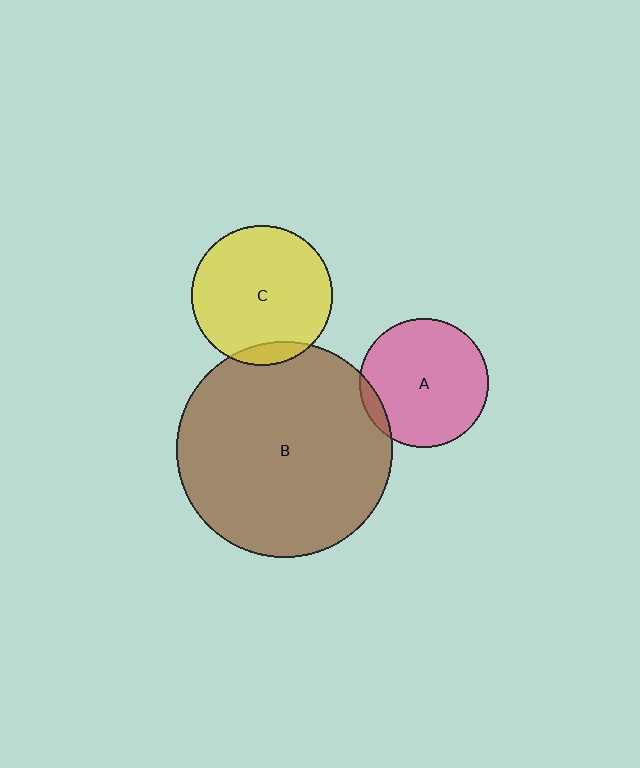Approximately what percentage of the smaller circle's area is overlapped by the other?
Approximately 5%.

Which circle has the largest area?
Circle B (brown).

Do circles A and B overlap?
Yes.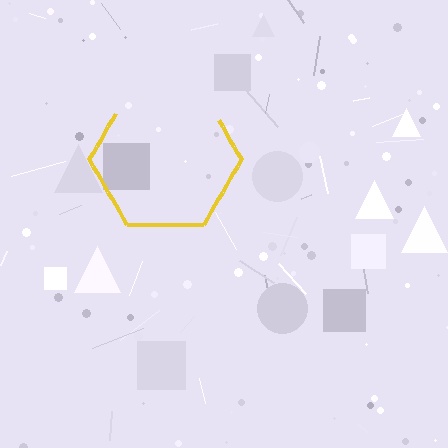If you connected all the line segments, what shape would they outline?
They would outline a hexagon.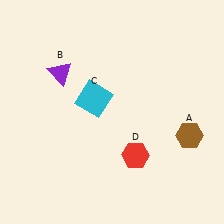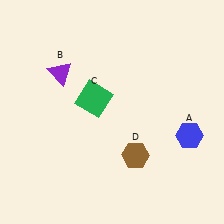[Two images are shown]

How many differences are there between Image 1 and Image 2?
There are 3 differences between the two images.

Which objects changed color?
A changed from brown to blue. C changed from cyan to green. D changed from red to brown.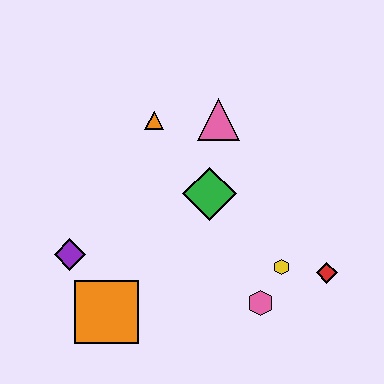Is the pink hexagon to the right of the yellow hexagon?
No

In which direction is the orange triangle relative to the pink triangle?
The orange triangle is to the left of the pink triangle.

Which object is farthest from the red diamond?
The purple diamond is farthest from the red diamond.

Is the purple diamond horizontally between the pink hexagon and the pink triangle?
No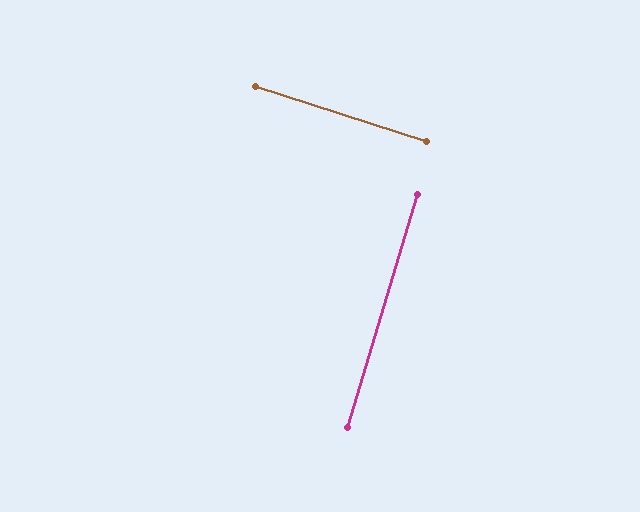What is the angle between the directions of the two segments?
Approximately 89 degrees.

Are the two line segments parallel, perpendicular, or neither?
Perpendicular — they meet at approximately 89°.